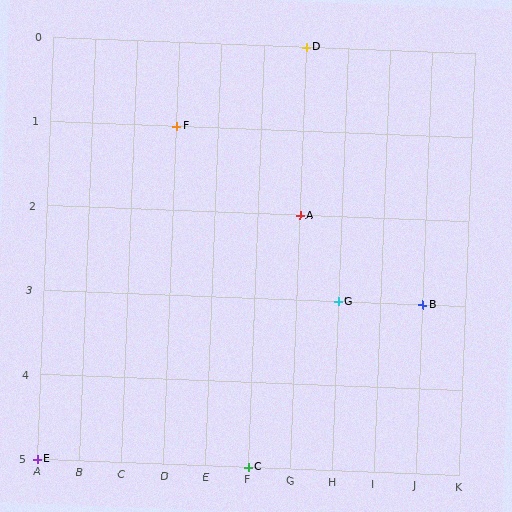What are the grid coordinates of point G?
Point G is at grid coordinates (H, 3).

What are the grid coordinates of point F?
Point F is at grid coordinates (D, 1).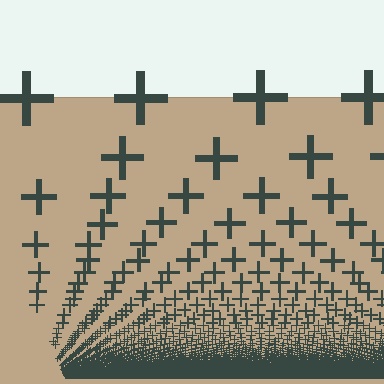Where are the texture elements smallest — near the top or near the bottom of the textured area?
Near the bottom.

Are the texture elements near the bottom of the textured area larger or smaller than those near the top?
Smaller. The gradient is inverted — elements near the bottom are smaller and denser.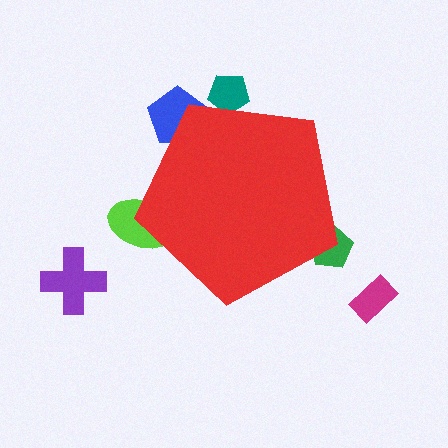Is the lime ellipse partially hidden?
Yes, the lime ellipse is partially hidden behind the red pentagon.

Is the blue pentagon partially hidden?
Yes, the blue pentagon is partially hidden behind the red pentagon.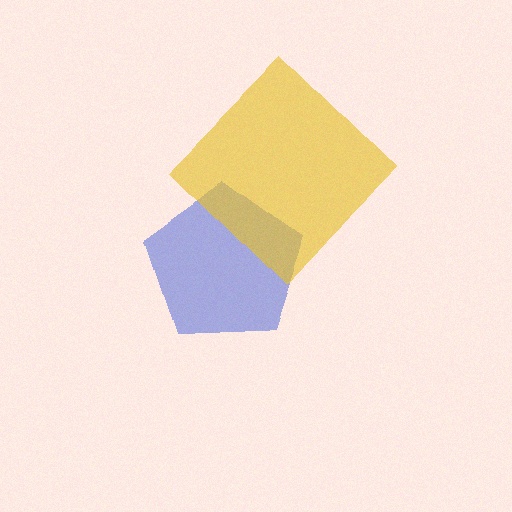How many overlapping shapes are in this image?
There are 2 overlapping shapes in the image.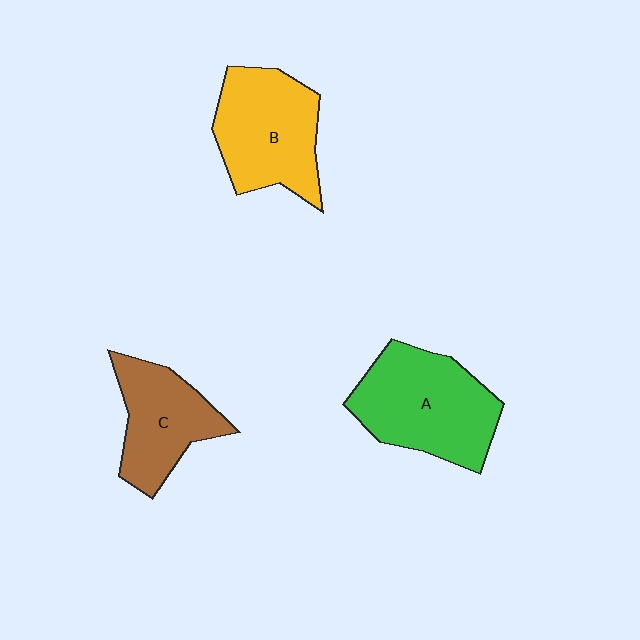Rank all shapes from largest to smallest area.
From largest to smallest: A (green), B (yellow), C (brown).